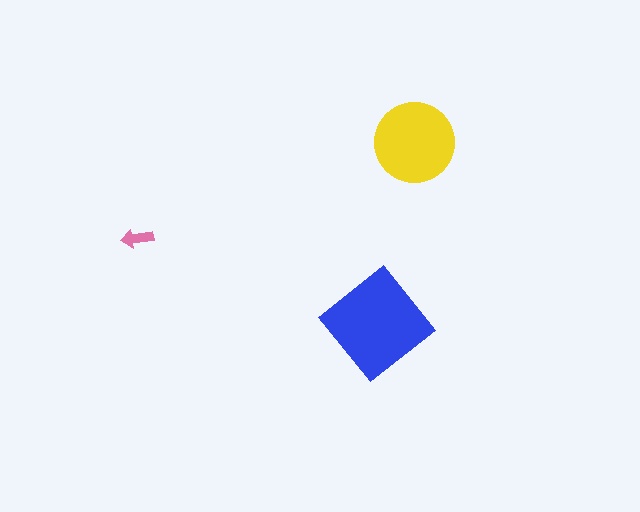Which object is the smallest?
The pink arrow.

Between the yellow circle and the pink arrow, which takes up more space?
The yellow circle.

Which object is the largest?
The blue diamond.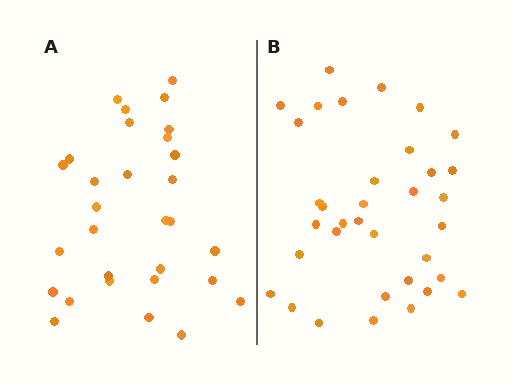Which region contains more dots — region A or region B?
Region B (the right region) has more dots.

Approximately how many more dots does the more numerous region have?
Region B has about 5 more dots than region A.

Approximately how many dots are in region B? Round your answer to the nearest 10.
About 40 dots. (The exact count is 35, which rounds to 40.)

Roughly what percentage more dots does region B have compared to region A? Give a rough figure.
About 15% more.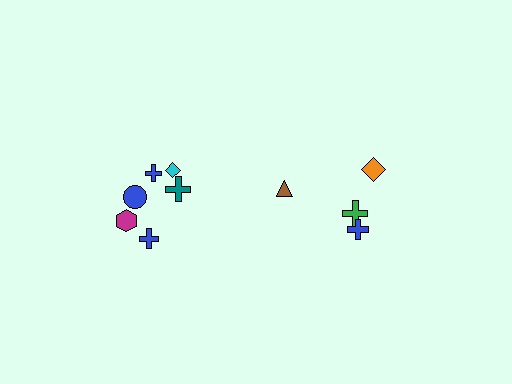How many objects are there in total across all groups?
There are 10 objects.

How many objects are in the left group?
There are 6 objects.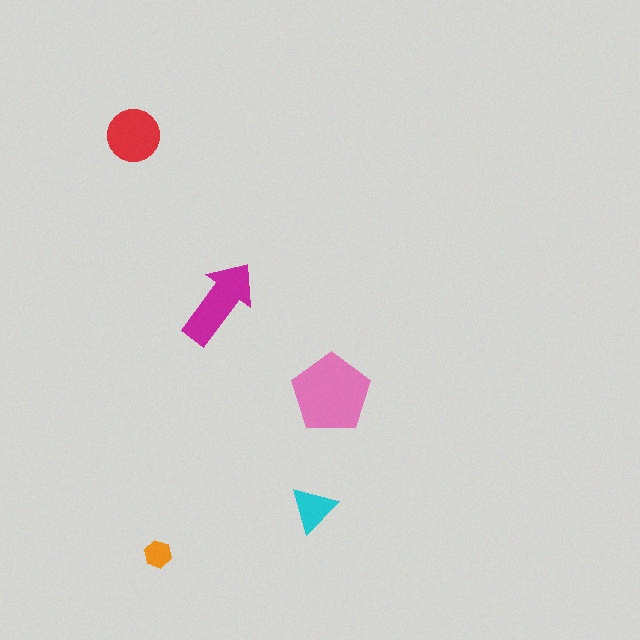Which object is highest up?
The red circle is topmost.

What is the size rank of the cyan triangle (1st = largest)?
4th.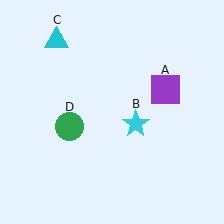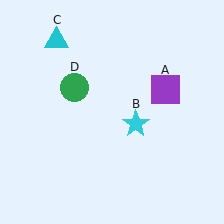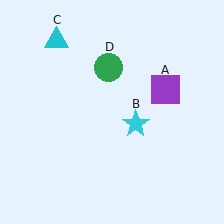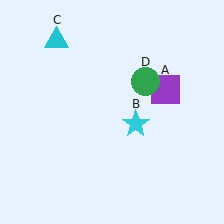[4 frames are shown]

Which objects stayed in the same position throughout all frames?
Purple square (object A) and cyan star (object B) and cyan triangle (object C) remained stationary.